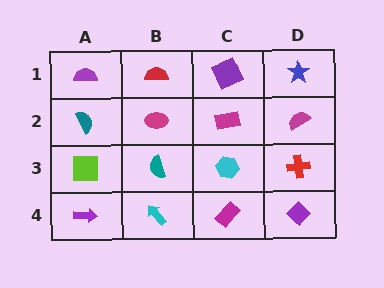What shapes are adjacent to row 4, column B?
A teal semicircle (row 3, column B), a purple arrow (row 4, column A), a magenta rectangle (row 4, column C).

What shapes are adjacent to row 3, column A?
A teal semicircle (row 2, column A), a purple arrow (row 4, column A), a teal semicircle (row 3, column B).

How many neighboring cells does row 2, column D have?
3.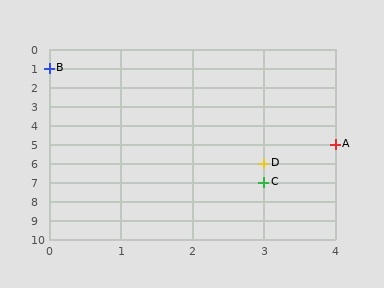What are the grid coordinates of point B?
Point B is at grid coordinates (0, 1).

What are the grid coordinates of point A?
Point A is at grid coordinates (4, 5).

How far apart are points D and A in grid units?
Points D and A are 1 column and 1 row apart (about 1.4 grid units diagonally).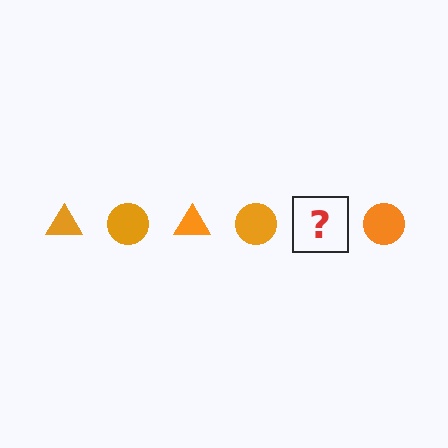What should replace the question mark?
The question mark should be replaced with an orange triangle.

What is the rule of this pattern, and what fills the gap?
The rule is that the pattern cycles through triangle, circle shapes in orange. The gap should be filled with an orange triangle.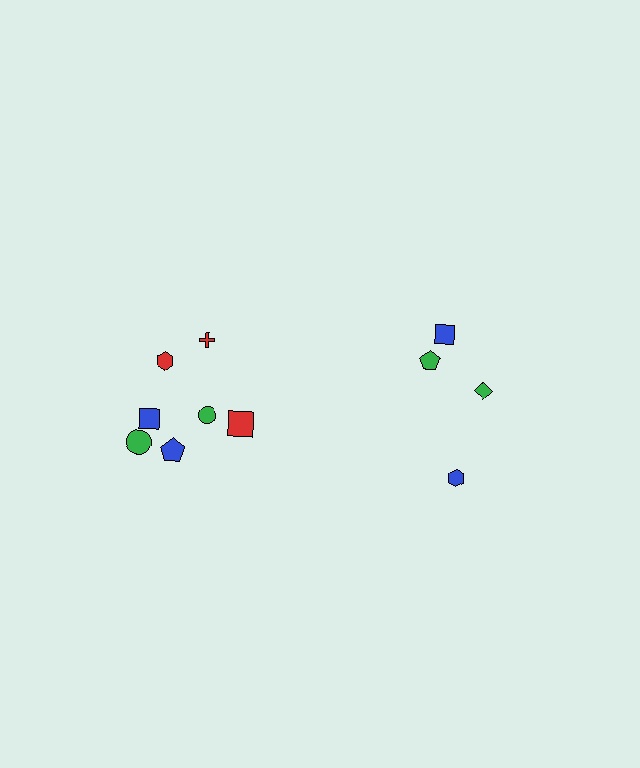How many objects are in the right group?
There are 4 objects.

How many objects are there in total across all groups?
There are 11 objects.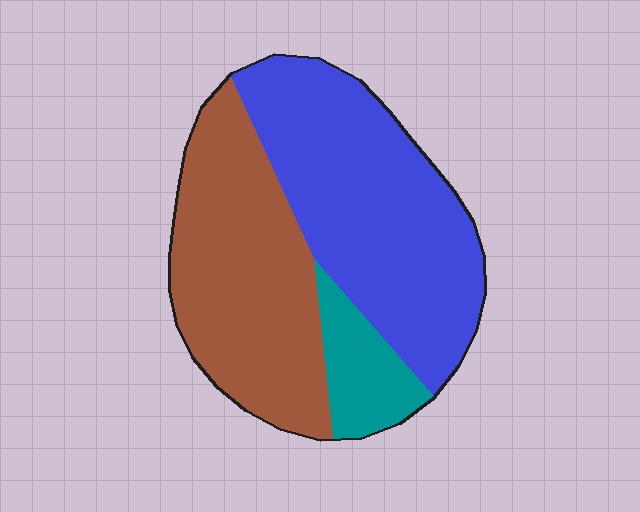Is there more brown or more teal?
Brown.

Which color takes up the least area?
Teal, at roughly 10%.